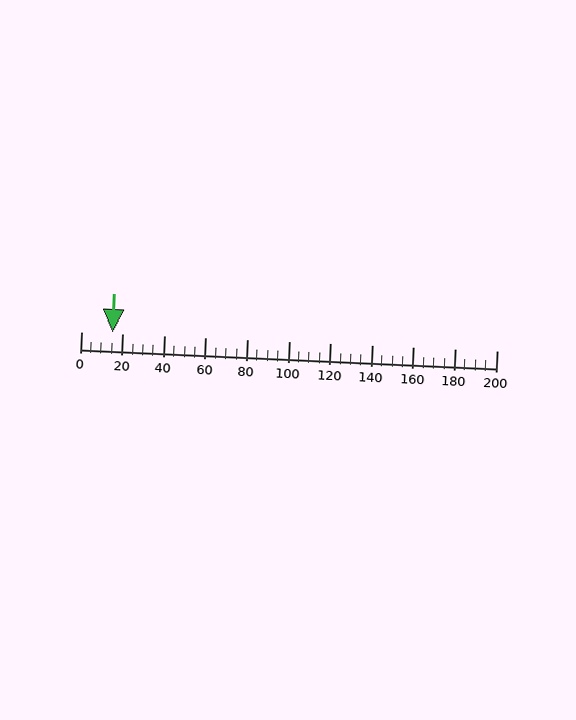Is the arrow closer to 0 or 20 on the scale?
The arrow is closer to 20.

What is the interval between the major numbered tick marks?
The major tick marks are spaced 20 units apart.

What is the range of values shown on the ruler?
The ruler shows values from 0 to 200.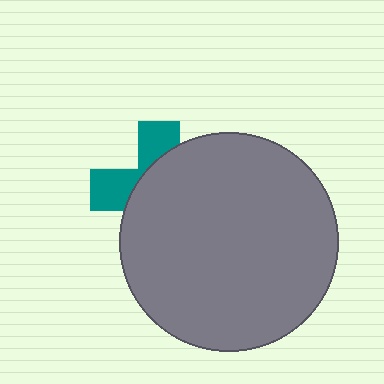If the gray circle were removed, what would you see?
You would see the complete teal cross.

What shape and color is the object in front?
The object in front is a gray circle.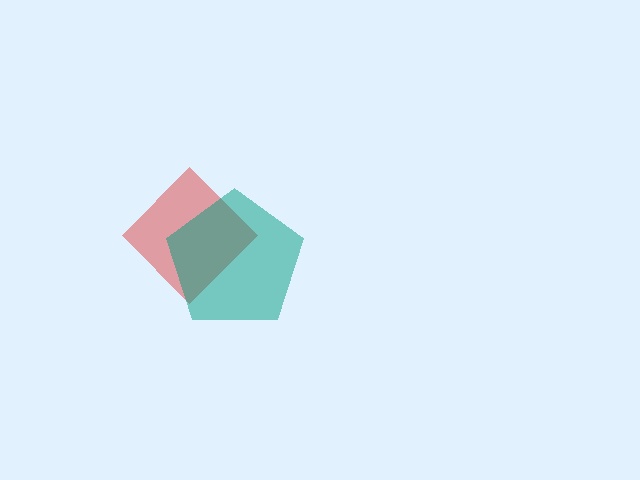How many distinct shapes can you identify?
There are 2 distinct shapes: a red diamond, a teal pentagon.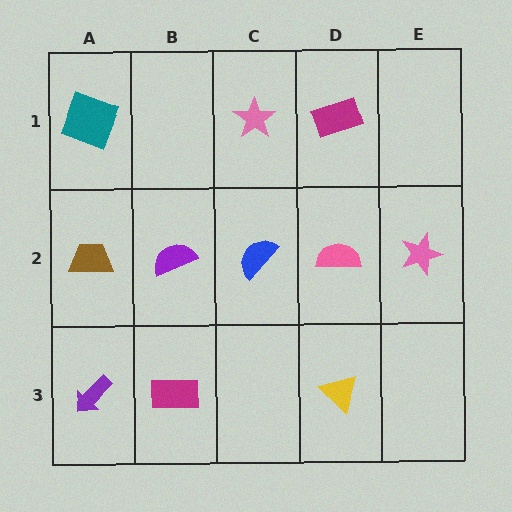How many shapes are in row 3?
3 shapes.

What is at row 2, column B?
A purple semicircle.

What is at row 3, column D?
A yellow triangle.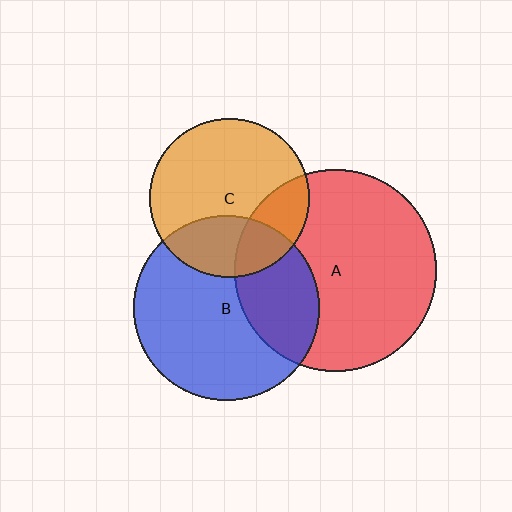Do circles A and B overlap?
Yes.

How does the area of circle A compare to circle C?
Approximately 1.6 times.